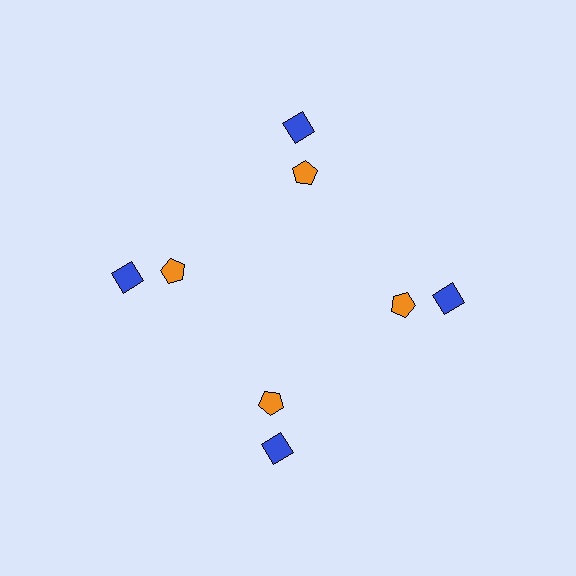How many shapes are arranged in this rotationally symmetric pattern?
There are 8 shapes, arranged in 4 groups of 2.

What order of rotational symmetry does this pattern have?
This pattern has 4-fold rotational symmetry.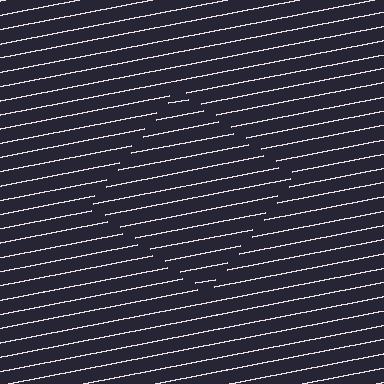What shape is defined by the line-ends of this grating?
An illusory square. The interior of the shape contains the same grating, shifted by half a period — the contour is defined by the phase discontinuity where line-ends from the inner and outer gratings abut.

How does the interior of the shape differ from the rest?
The interior of the shape contains the same grating, shifted by half a period — the contour is defined by the phase discontinuity where line-ends from the inner and outer gratings abut.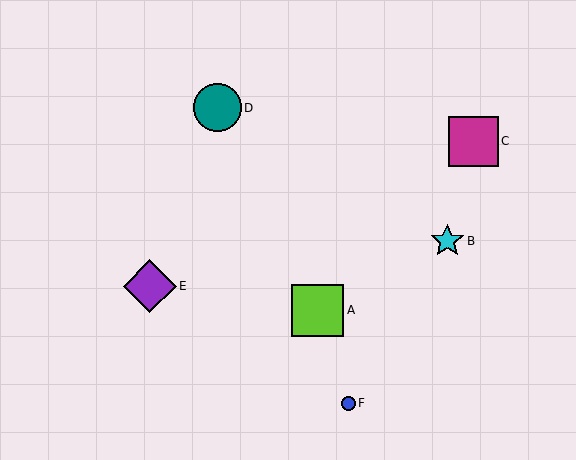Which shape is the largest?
The purple diamond (labeled E) is the largest.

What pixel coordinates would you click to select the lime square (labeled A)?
Click at (317, 310) to select the lime square A.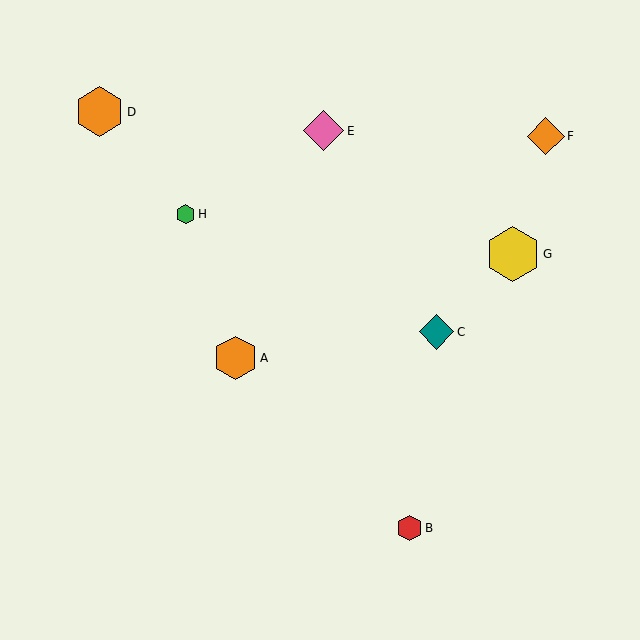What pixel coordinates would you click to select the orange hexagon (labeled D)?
Click at (100, 112) to select the orange hexagon D.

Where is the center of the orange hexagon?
The center of the orange hexagon is at (100, 112).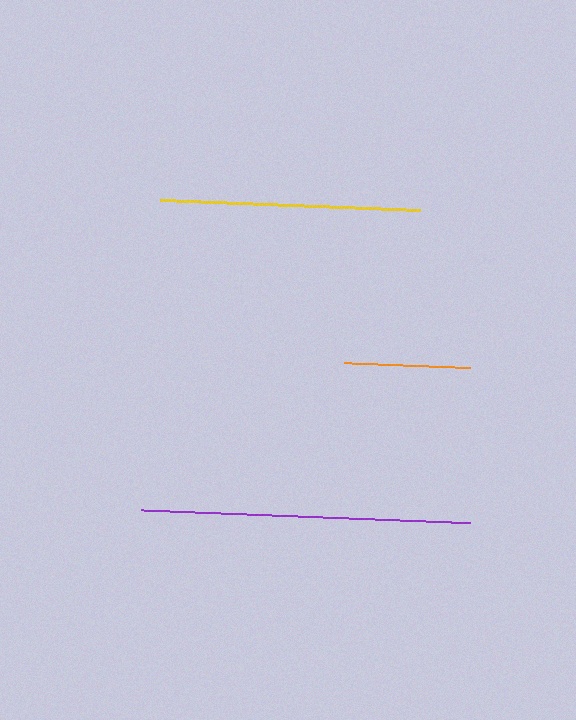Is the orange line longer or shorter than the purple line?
The purple line is longer than the orange line.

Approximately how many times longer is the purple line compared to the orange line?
The purple line is approximately 2.6 times the length of the orange line.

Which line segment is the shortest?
The orange line is the shortest at approximately 126 pixels.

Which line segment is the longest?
The purple line is the longest at approximately 329 pixels.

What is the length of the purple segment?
The purple segment is approximately 329 pixels long.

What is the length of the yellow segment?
The yellow segment is approximately 260 pixels long.